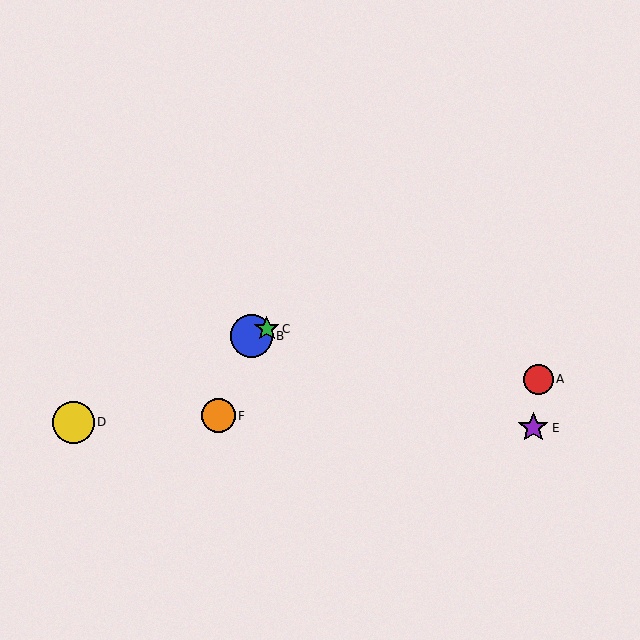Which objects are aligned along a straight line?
Objects B, C, D are aligned along a straight line.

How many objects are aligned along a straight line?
3 objects (B, C, D) are aligned along a straight line.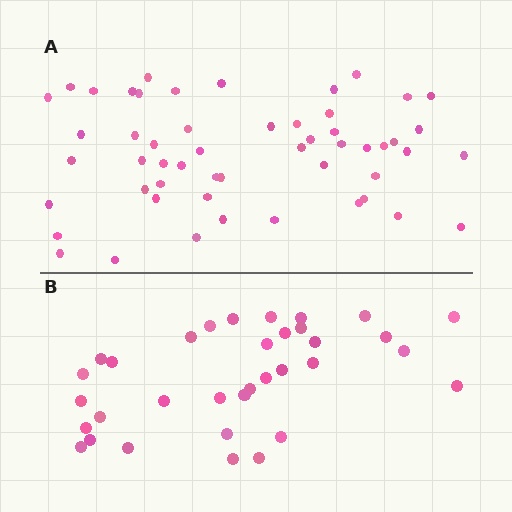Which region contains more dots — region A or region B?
Region A (the top region) has more dots.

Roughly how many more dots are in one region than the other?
Region A has approximately 20 more dots than region B.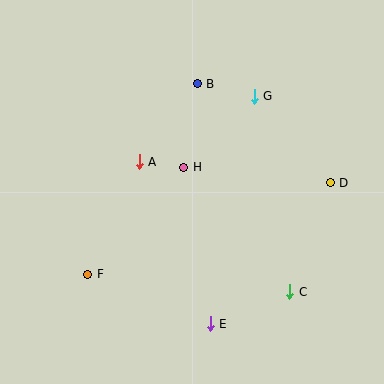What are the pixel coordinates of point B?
Point B is at (197, 84).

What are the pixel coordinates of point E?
Point E is at (210, 324).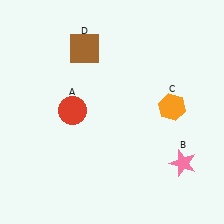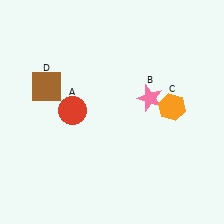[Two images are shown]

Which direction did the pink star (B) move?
The pink star (B) moved up.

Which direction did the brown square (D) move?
The brown square (D) moved down.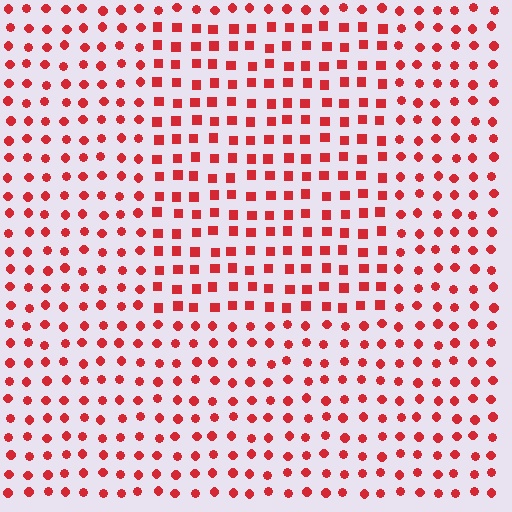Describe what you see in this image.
The image is filled with small red elements arranged in a uniform grid. A rectangle-shaped region contains squares, while the surrounding area contains circles. The boundary is defined purely by the change in element shape.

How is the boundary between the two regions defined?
The boundary is defined by a change in element shape: squares inside vs. circles outside. All elements share the same color and spacing.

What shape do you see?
I see a rectangle.